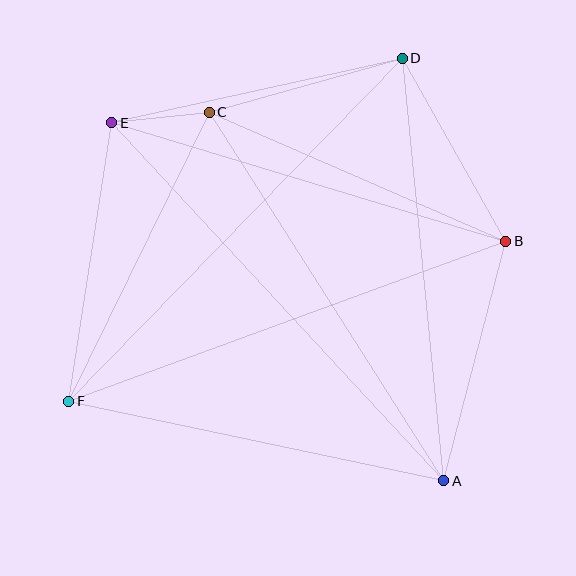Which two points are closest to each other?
Points C and E are closest to each other.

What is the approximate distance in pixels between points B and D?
The distance between B and D is approximately 211 pixels.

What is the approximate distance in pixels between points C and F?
The distance between C and F is approximately 321 pixels.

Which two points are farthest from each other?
Points A and E are farthest from each other.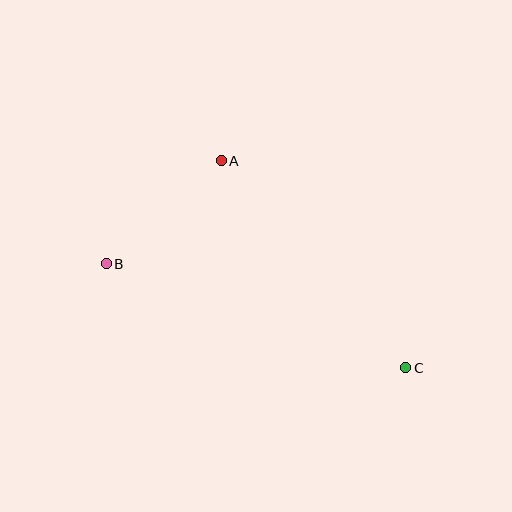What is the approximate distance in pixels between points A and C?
The distance between A and C is approximately 277 pixels.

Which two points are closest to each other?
Points A and B are closest to each other.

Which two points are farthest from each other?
Points B and C are farthest from each other.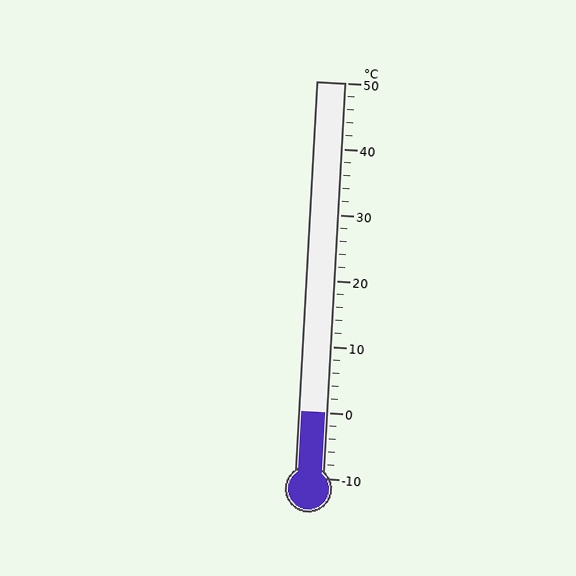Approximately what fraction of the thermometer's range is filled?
The thermometer is filled to approximately 15% of its range.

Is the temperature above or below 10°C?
The temperature is below 10°C.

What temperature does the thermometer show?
The thermometer shows approximately 0°C.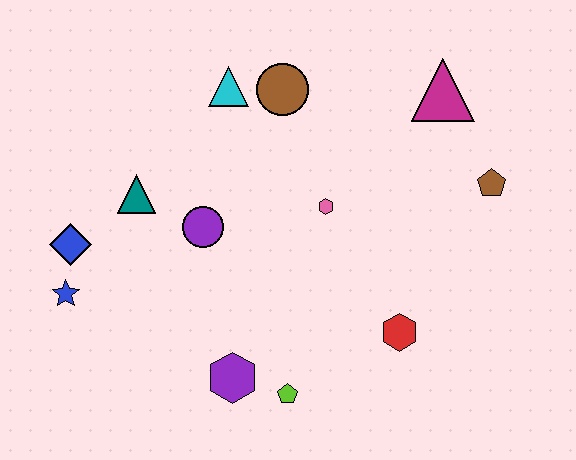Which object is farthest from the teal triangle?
The brown pentagon is farthest from the teal triangle.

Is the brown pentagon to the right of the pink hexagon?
Yes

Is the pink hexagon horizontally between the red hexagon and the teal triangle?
Yes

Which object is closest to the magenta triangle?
The brown pentagon is closest to the magenta triangle.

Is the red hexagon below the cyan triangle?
Yes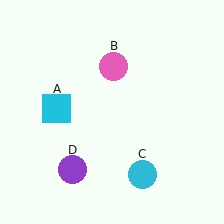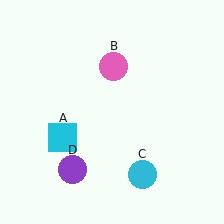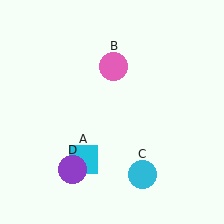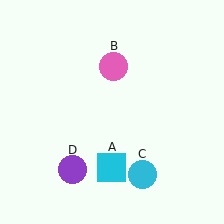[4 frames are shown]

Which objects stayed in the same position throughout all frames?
Pink circle (object B) and cyan circle (object C) and purple circle (object D) remained stationary.